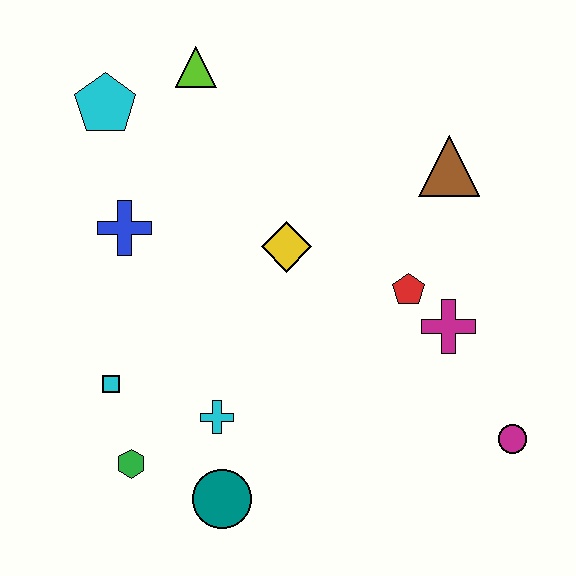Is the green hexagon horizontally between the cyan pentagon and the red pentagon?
Yes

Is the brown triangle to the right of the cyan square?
Yes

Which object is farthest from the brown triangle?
The green hexagon is farthest from the brown triangle.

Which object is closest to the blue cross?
The cyan pentagon is closest to the blue cross.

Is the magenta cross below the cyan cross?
No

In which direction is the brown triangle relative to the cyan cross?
The brown triangle is above the cyan cross.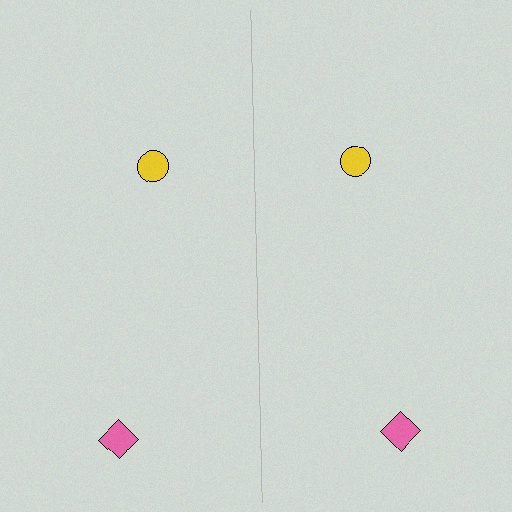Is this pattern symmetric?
Yes, this pattern has bilateral (reflection) symmetry.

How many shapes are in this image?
There are 4 shapes in this image.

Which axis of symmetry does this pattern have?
The pattern has a vertical axis of symmetry running through the center of the image.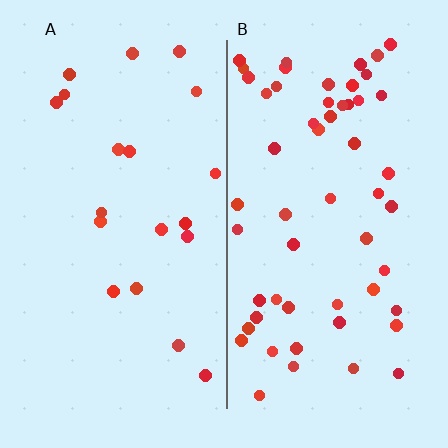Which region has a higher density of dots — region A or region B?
B (the right).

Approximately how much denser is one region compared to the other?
Approximately 2.9× — region B over region A.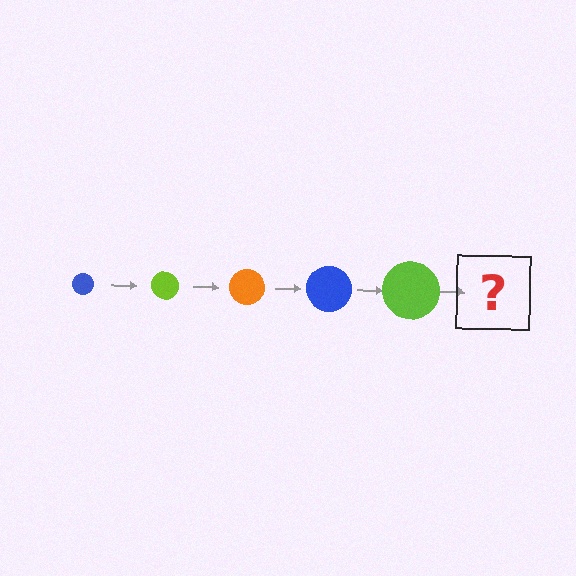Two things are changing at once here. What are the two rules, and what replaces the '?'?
The two rules are that the circle grows larger each step and the color cycles through blue, lime, and orange. The '?' should be an orange circle, larger than the previous one.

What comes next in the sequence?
The next element should be an orange circle, larger than the previous one.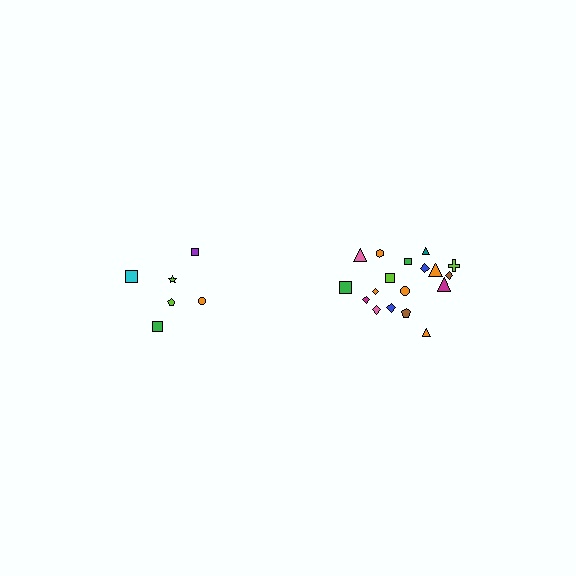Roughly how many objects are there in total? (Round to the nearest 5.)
Roughly 25 objects in total.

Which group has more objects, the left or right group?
The right group.